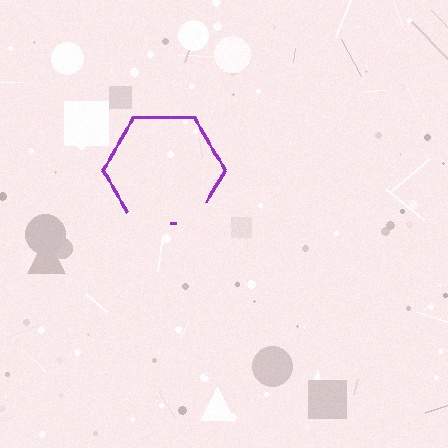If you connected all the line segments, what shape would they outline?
They would outline a hexagon.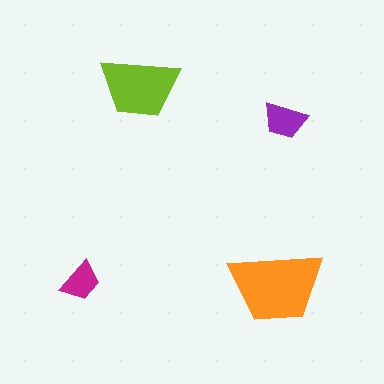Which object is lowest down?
The orange trapezoid is bottommost.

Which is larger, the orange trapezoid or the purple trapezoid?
The orange one.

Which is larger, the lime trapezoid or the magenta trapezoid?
The lime one.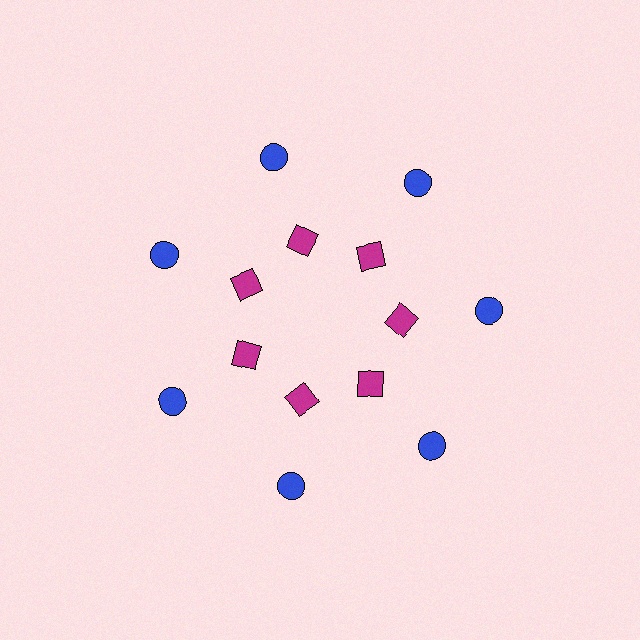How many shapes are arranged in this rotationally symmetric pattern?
There are 14 shapes, arranged in 7 groups of 2.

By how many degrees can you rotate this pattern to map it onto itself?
The pattern maps onto itself every 51 degrees of rotation.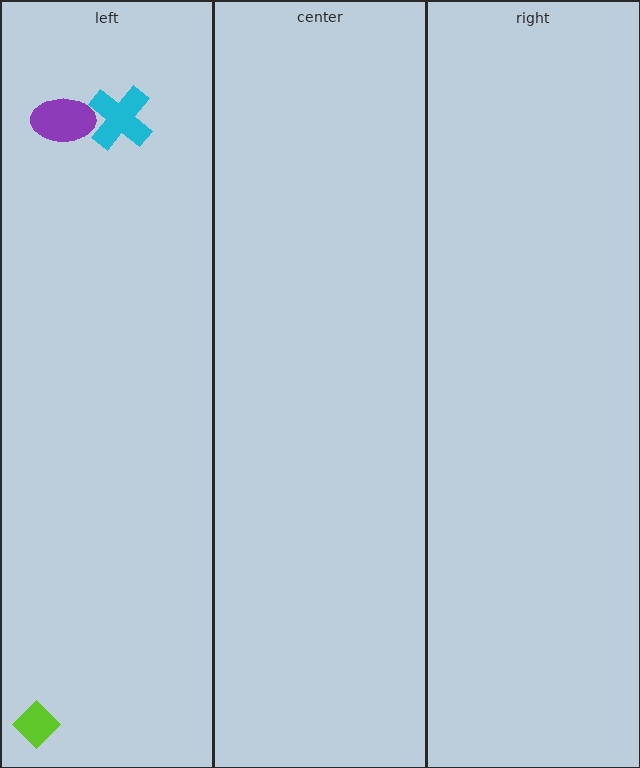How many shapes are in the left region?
3.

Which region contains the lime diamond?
The left region.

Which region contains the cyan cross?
The left region.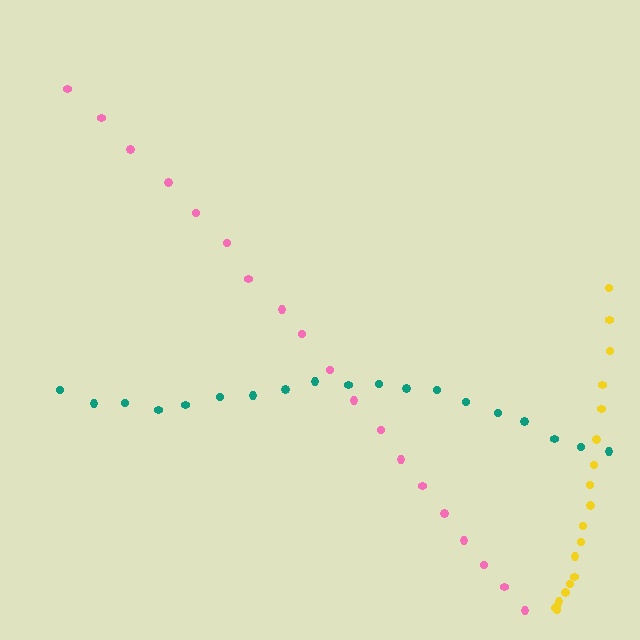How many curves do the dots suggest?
There are 3 distinct paths.